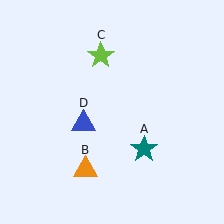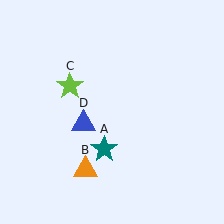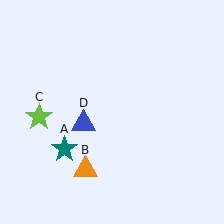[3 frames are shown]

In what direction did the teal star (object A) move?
The teal star (object A) moved left.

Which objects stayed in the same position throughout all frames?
Orange triangle (object B) and blue triangle (object D) remained stationary.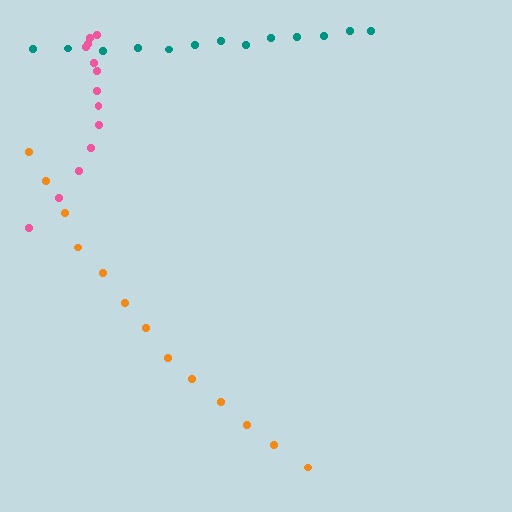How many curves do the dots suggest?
There are 3 distinct paths.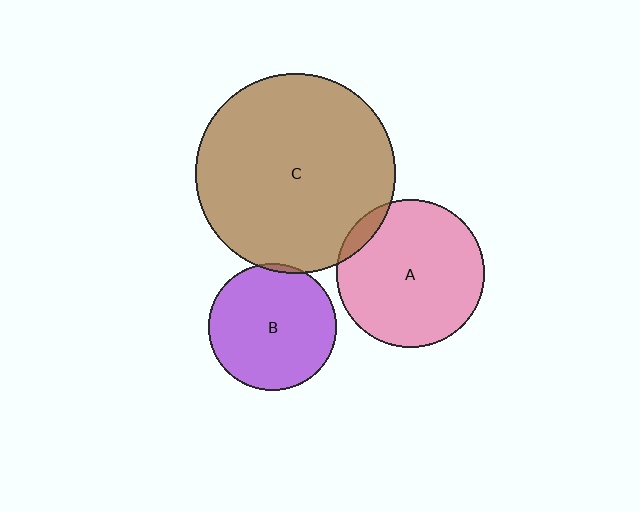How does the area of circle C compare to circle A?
Approximately 1.8 times.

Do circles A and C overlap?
Yes.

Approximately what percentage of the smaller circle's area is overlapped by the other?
Approximately 5%.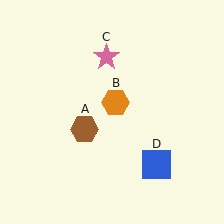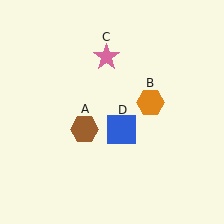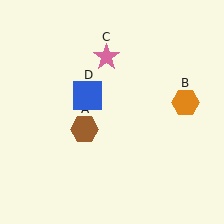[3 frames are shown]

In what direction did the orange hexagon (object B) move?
The orange hexagon (object B) moved right.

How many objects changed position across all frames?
2 objects changed position: orange hexagon (object B), blue square (object D).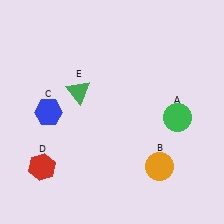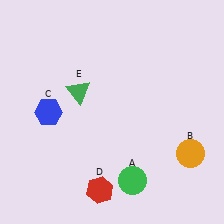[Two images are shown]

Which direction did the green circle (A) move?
The green circle (A) moved down.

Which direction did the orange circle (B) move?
The orange circle (B) moved right.